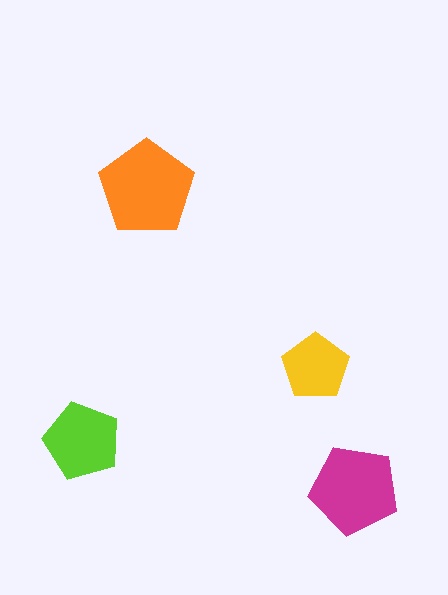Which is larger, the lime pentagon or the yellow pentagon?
The lime one.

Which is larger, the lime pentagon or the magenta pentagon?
The magenta one.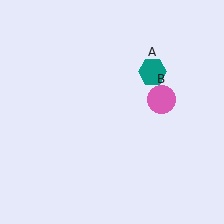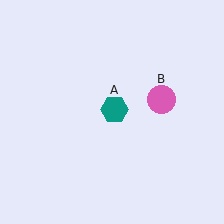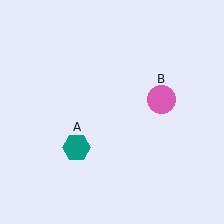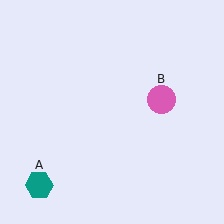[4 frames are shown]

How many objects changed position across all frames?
1 object changed position: teal hexagon (object A).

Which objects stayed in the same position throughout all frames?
Pink circle (object B) remained stationary.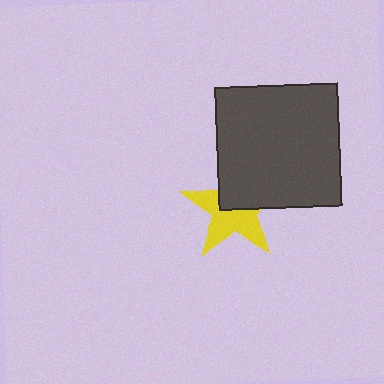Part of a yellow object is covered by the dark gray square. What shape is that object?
It is a star.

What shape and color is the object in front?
The object in front is a dark gray square.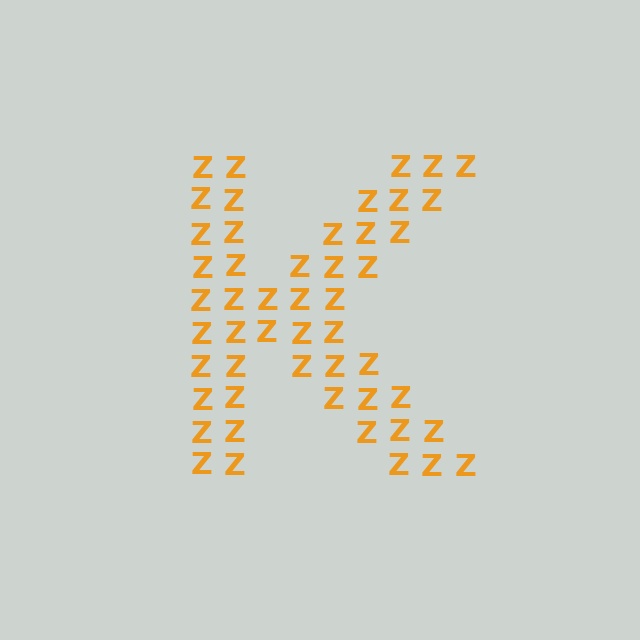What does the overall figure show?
The overall figure shows the letter K.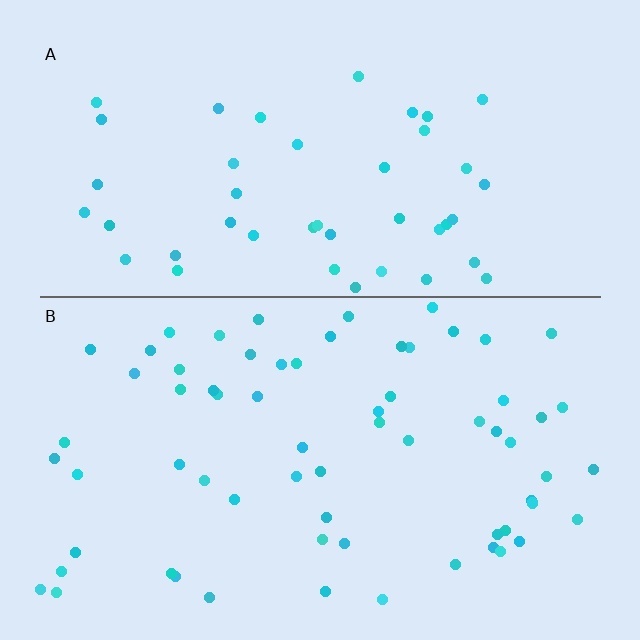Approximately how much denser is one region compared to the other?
Approximately 1.5× — region B over region A.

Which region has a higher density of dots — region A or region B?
B (the bottom).